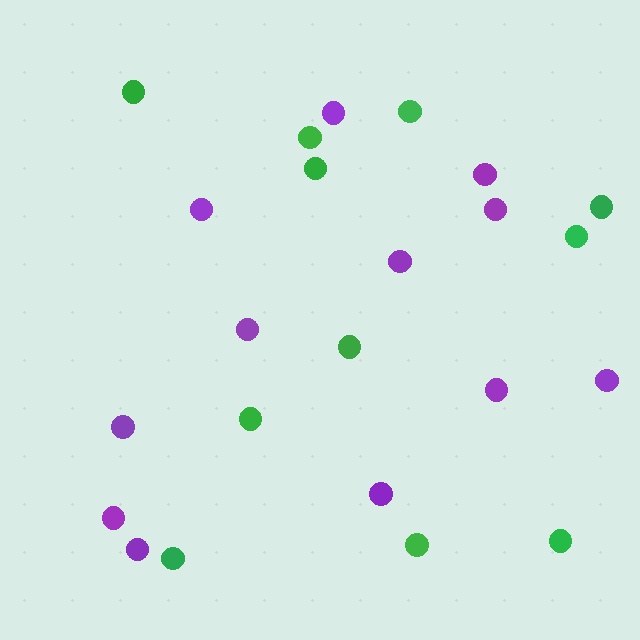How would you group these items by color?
There are 2 groups: one group of green circles (11) and one group of purple circles (12).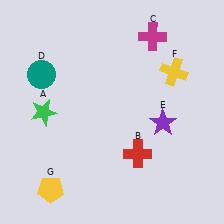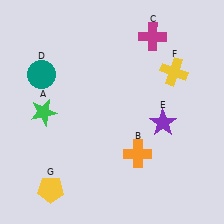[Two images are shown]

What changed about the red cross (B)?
In Image 1, B is red. In Image 2, it changed to orange.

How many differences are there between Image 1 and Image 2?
There is 1 difference between the two images.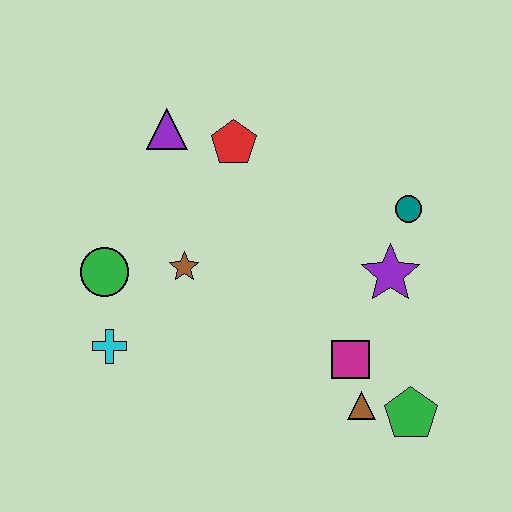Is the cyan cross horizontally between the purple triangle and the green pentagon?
No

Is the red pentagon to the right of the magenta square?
No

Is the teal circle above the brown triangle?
Yes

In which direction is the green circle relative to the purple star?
The green circle is to the left of the purple star.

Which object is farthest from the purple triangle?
The green pentagon is farthest from the purple triangle.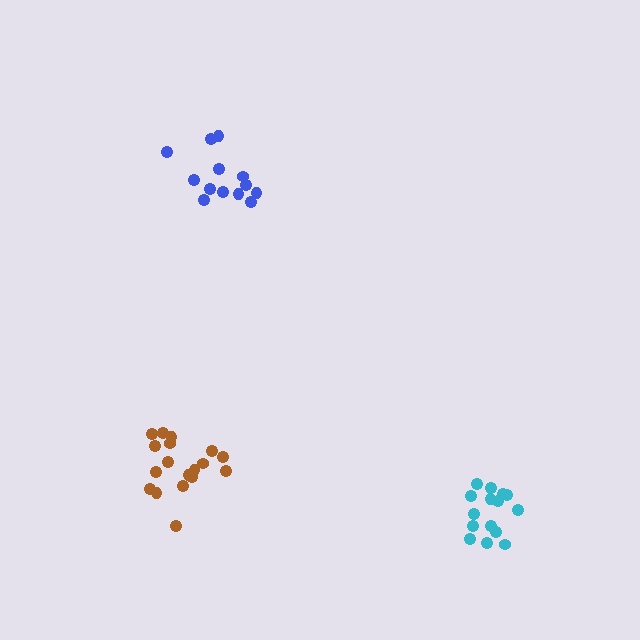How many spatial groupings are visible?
There are 3 spatial groupings.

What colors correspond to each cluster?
The clusters are colored: blue, cyan, brown.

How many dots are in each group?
Group 1: 13 dots, Group 2: 15 dots, Group 3: 18 dots (46 total).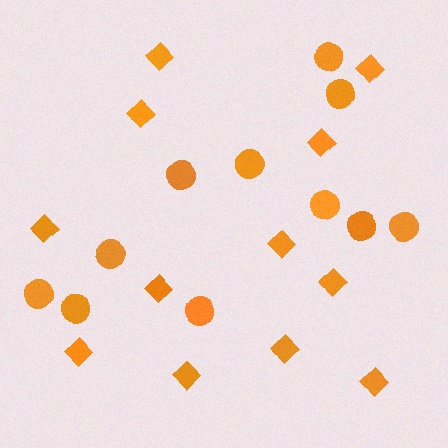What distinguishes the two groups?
There are 2 groups: one group of diamonds (12) and one group of circles (11).